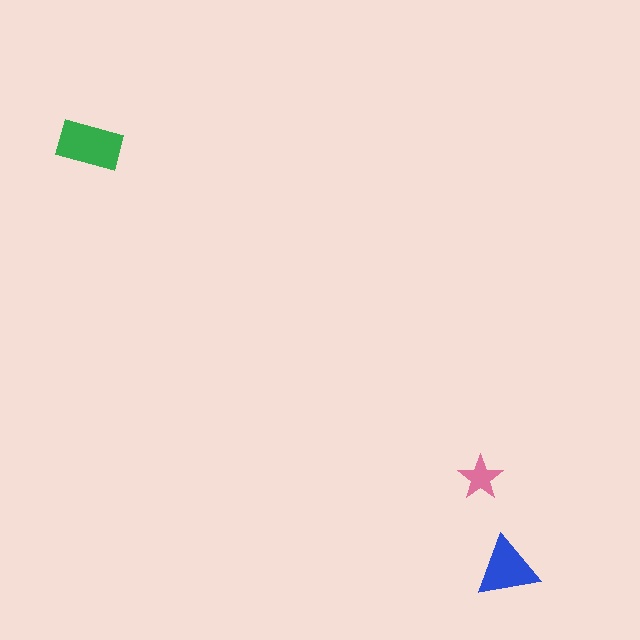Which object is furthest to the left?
The green rectangle is leftmost.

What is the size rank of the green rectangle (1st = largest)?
1st.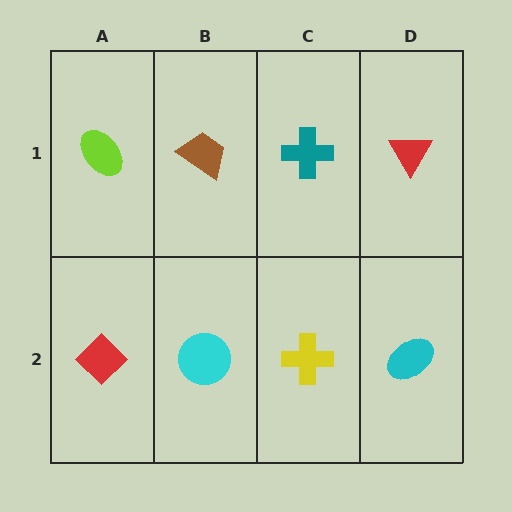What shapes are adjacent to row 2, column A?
A lime ellipse (row 1, column A), a cyan circle (row 2, column B).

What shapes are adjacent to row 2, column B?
A brown trapezoid (row 1, column B), a red diamond (row 2, column A), a yellow cross (row 2, column C).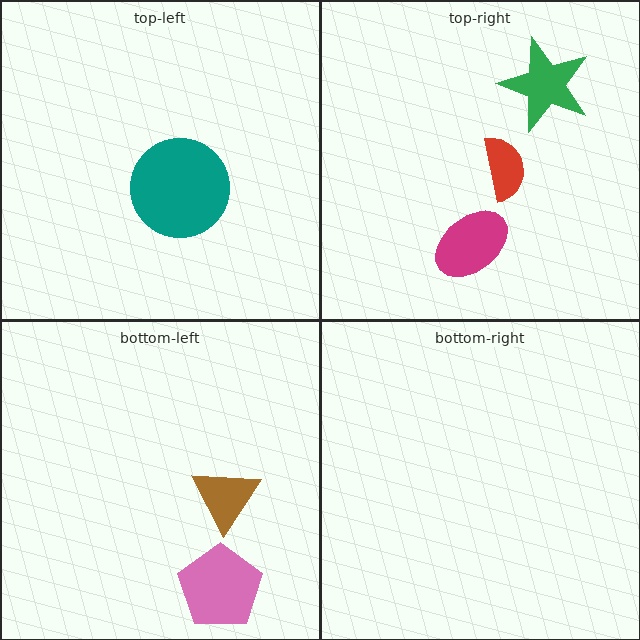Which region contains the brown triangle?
The bottom-left region.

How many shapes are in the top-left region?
1.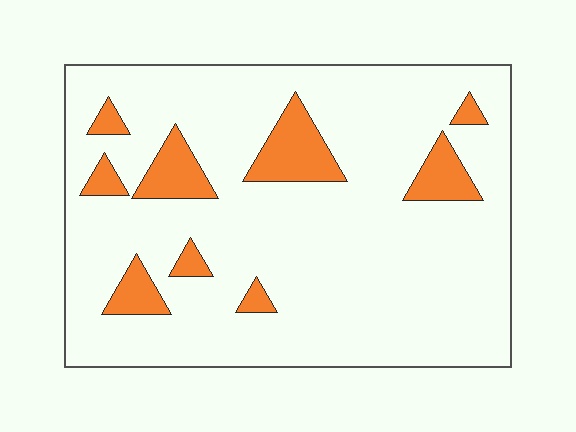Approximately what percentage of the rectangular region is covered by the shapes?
Approximately 15%.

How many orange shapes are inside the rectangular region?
9.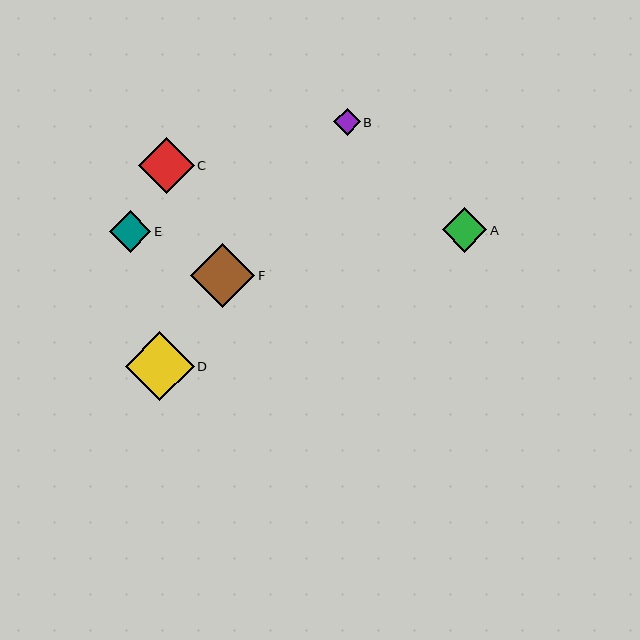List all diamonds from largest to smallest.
From largest to smallest: D, F, C, A, E, B.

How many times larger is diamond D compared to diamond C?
Diamond D is approximately 1.2 times the size of diamond C.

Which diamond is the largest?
Diamond D is the largest with a size of approximately 69 pixels.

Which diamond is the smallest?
Diamond B is the smallest with a size of approximately 27 pixels.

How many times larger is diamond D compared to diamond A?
Diamond D is approximately 1.6 times the size of diamond A.